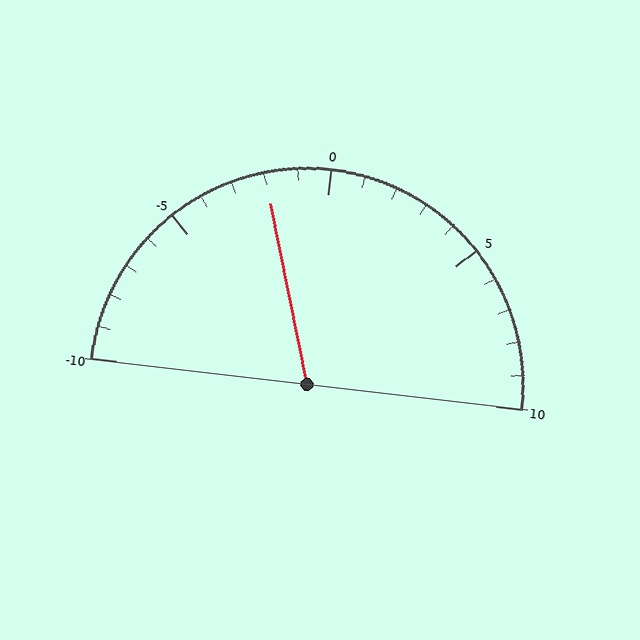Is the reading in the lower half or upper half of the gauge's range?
The reading is in the lower half of the range (-10 to 10).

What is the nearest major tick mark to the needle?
The nearest major tick mark is 0.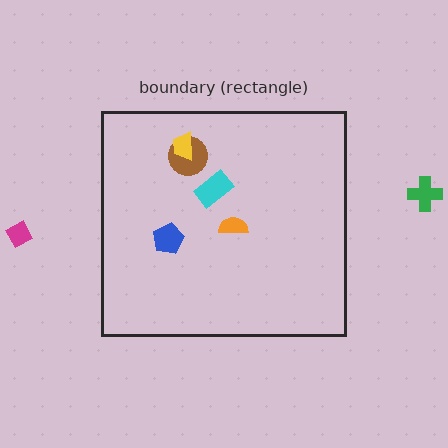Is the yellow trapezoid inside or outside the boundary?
Inside.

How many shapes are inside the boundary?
5 inside, 2 outside.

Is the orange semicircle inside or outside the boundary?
Inside.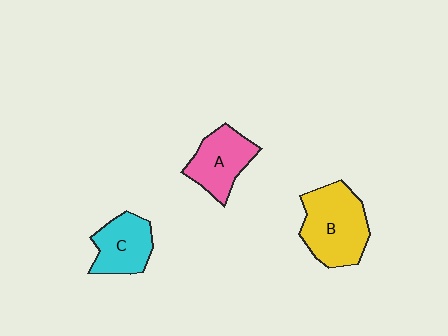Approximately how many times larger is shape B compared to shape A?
Approximately 1.4 times.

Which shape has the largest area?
Shape B (yellow).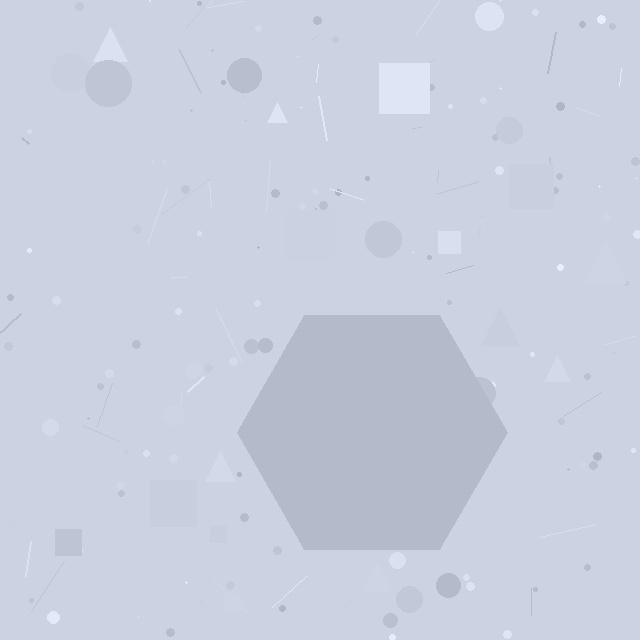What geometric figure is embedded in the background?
A hexagon is embedded in the background.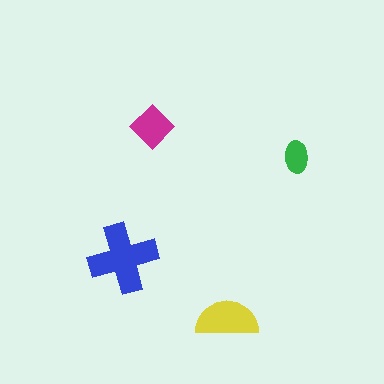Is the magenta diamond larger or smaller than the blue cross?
Smaller.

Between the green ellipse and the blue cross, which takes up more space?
The blue cross.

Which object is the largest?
The blue cross.